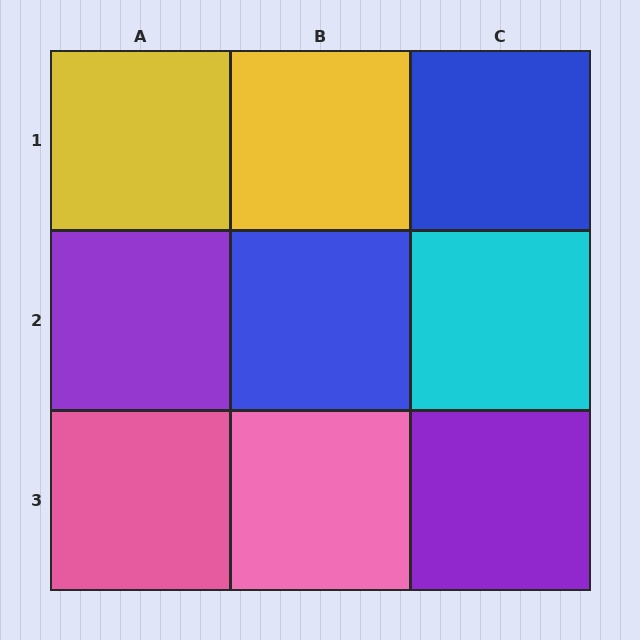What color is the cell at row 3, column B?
Pink.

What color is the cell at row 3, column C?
Purple.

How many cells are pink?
2 cells are pink.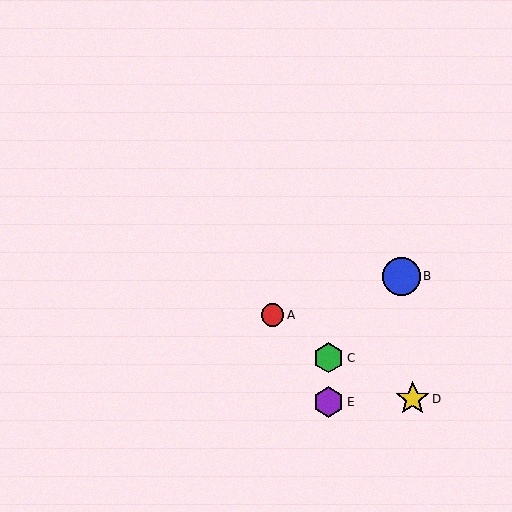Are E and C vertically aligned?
Yes, both are at x≈329.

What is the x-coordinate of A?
Object A is at x≈272.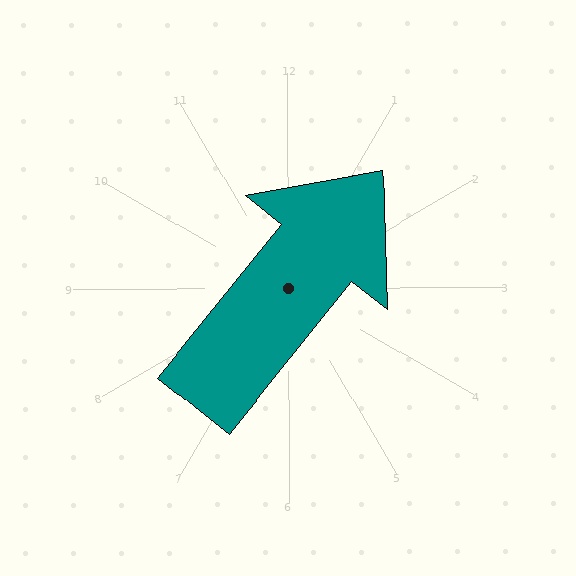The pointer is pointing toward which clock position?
Roughly 1 o'clock.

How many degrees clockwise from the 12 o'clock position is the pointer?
Approximately 39 degrees.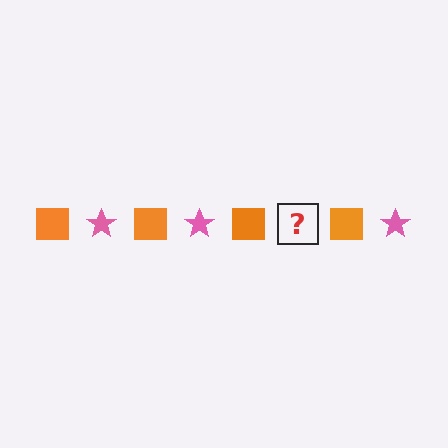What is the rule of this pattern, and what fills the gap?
The rule is that the pattern alternates between orange square and pink star. The gap should be filled with a pink star.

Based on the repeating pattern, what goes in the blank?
The blank should be a pink star.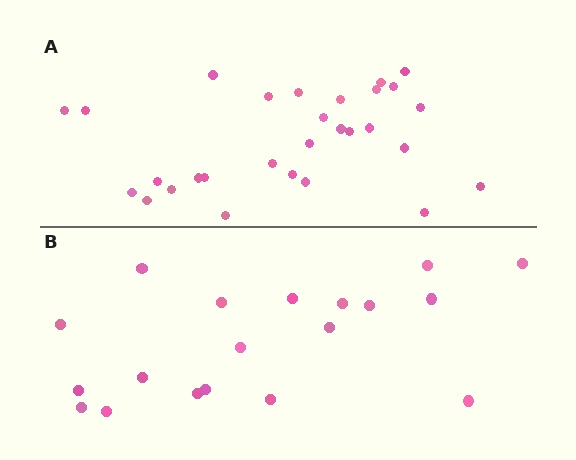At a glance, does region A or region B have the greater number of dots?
Region A (the top region) has more dots.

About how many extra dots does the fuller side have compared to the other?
Region A has roughly 10 or so more dots than region B.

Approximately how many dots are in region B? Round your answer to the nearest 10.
About 20 dots. (The exact count is 19, which rounds to 20.)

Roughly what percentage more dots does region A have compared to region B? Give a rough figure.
About 55% more.